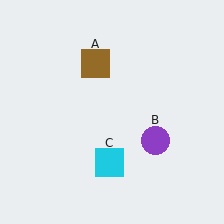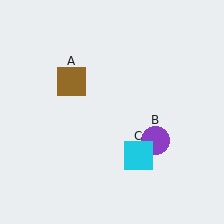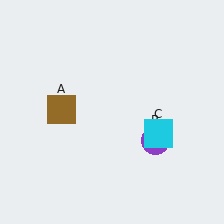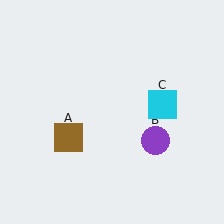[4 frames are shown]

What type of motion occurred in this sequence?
The brown square (object A), cyan square (object C) rotated counterclockwise around the center of the scene.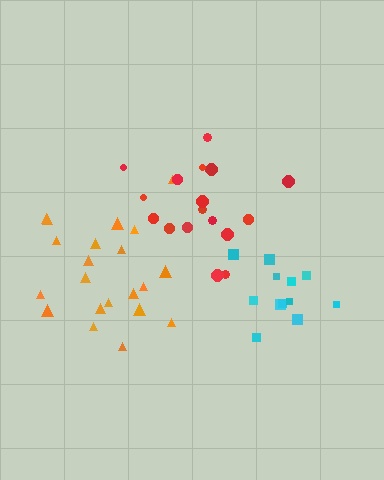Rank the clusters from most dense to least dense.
cyan, red, orange.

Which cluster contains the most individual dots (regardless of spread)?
Orange (21).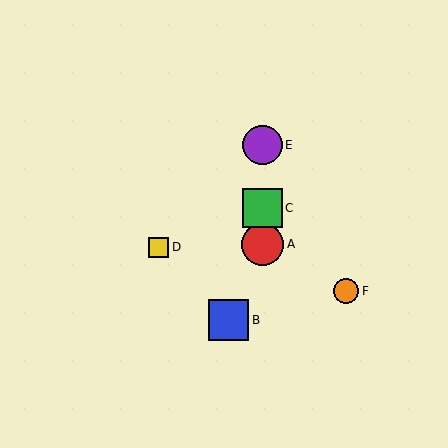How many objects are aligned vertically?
3 objects (A, C, E) are aligned vertically.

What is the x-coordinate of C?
Object C is at x≈262.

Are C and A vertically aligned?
Yes, both are at x≈262.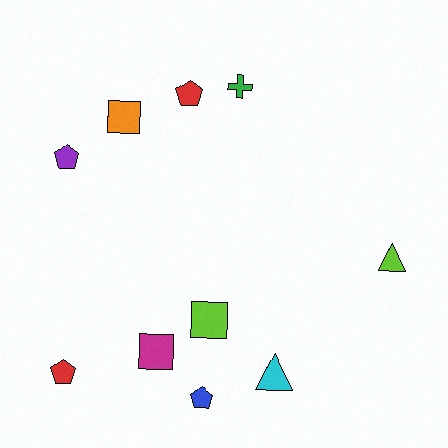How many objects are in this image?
There are 10 objects.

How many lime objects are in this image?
There are 2 lime objects.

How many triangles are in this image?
There are 2 triangles.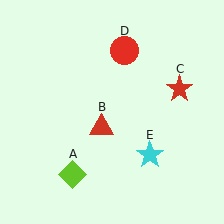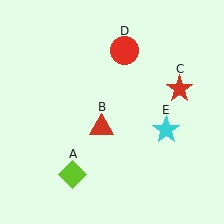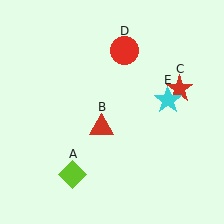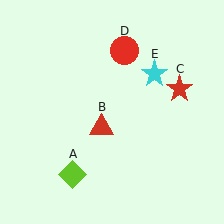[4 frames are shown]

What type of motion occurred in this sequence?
The cyan star (object E) rotated counterclockwise around the center of the scene.